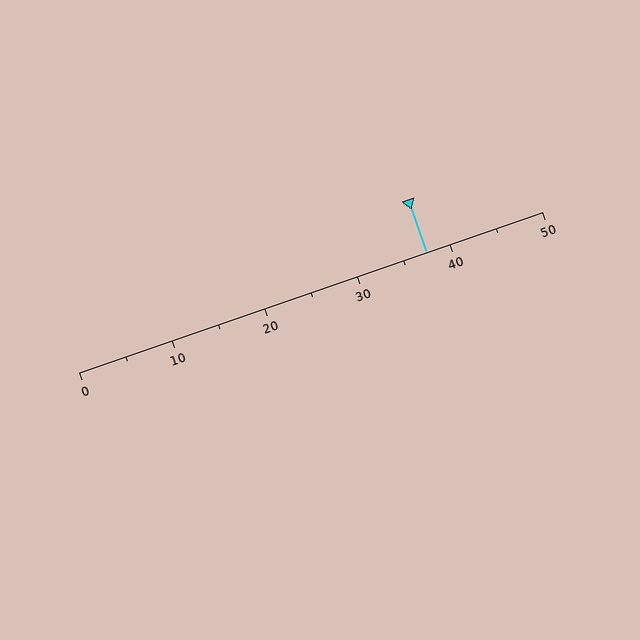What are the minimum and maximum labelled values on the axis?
The axis runs from 0 to 50.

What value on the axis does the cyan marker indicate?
The marker indicates approximately 37.5.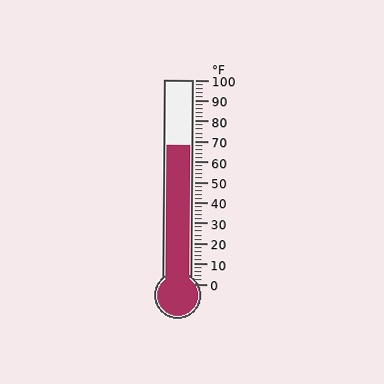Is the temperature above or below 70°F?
The temperature is below 70°F.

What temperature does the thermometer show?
The thermometer shows approximately 68°F.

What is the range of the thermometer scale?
The thermometer scale ranges from 0°F to 100°F.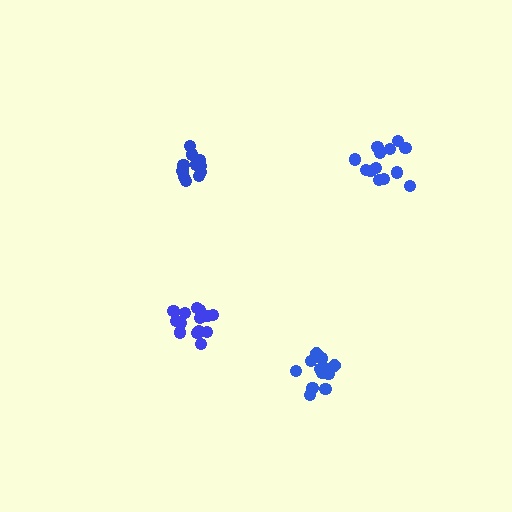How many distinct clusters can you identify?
There are 4 distinct clusters.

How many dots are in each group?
Group 1: 14 dots, Group 2: 15 dots, Group 3: 13 dots, Group 4: 12 dots (54 total).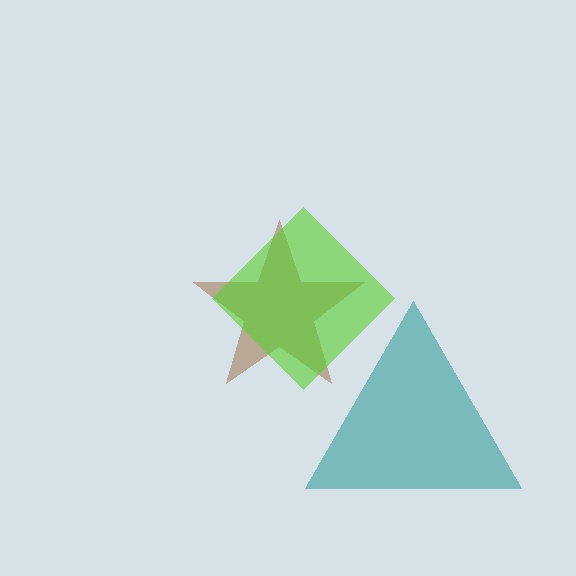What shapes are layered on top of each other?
The layered shapes are: a teal triangle, a brown star, a lime diamond.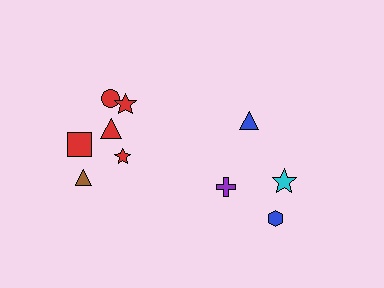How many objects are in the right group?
There are 4 objects.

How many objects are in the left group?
There are 6 objects.